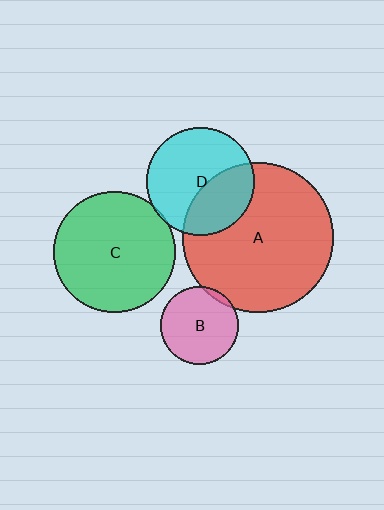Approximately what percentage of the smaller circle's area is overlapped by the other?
Approximately 35%.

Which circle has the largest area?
Circle A (red).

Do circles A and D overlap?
Yes.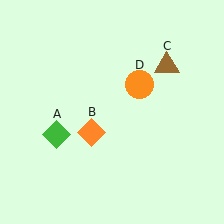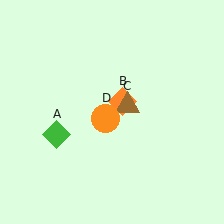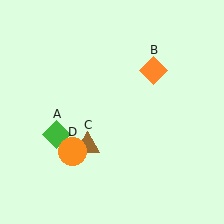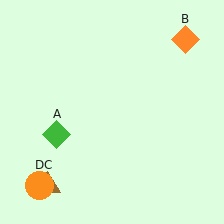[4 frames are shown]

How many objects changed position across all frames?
3 objects changed position: orange diamond (object B), brown triangle (object C), orange circle (object D).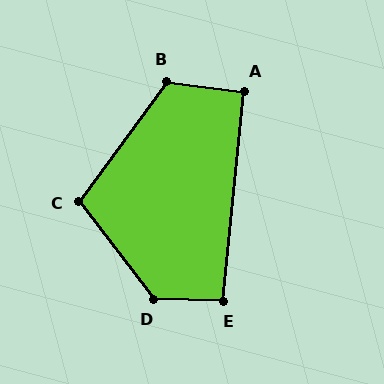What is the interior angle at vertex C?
Approximately 106 degrees (obtuse).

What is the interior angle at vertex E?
Approximately 94 degrees (approximately right).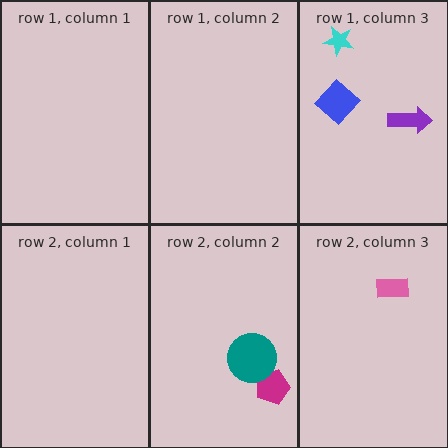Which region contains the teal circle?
The row 2, column 2 region.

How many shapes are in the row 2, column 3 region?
1.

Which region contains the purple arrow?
The row 1, column 3 region.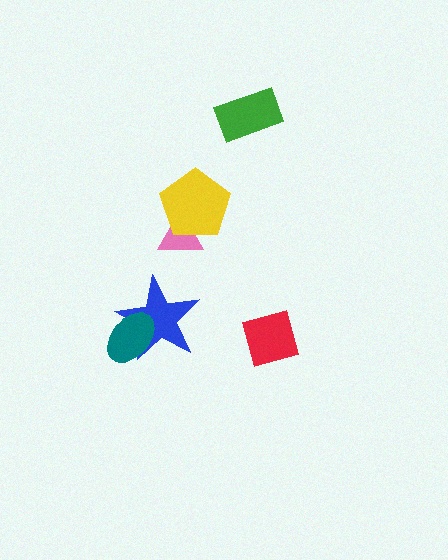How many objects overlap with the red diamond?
0 objects overlap with the red diamond.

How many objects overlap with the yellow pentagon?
1 object overlaps with the yellow pentagon.